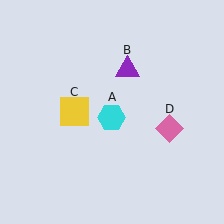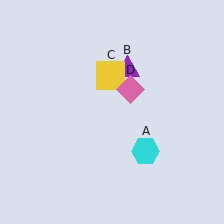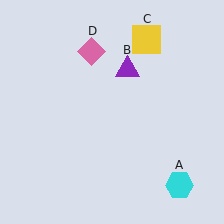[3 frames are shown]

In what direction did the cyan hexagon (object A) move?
The cyan hexagon (object A) moved down and to the right.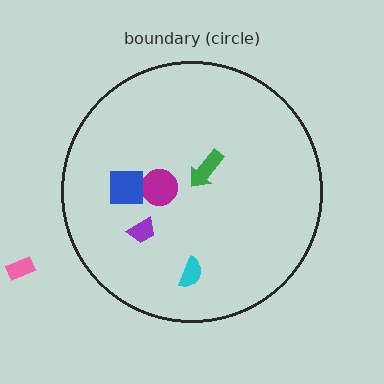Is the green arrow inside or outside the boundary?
Inside.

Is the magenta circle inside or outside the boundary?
Inside.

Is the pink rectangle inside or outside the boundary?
Outside.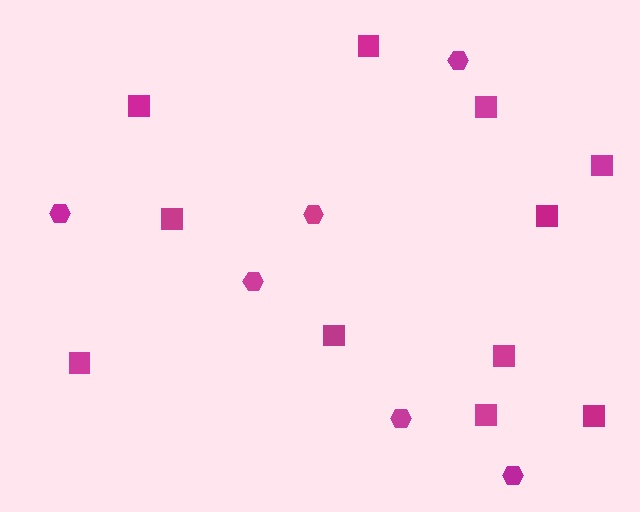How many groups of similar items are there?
There are 2 groups: one group of hexagons (6) and one group of squares (11).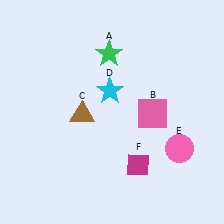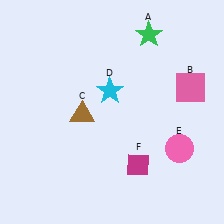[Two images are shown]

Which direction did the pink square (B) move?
The pink square (B) moved right.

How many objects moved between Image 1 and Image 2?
2 objects moved between the two images.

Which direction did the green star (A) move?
The green star (A) moved right.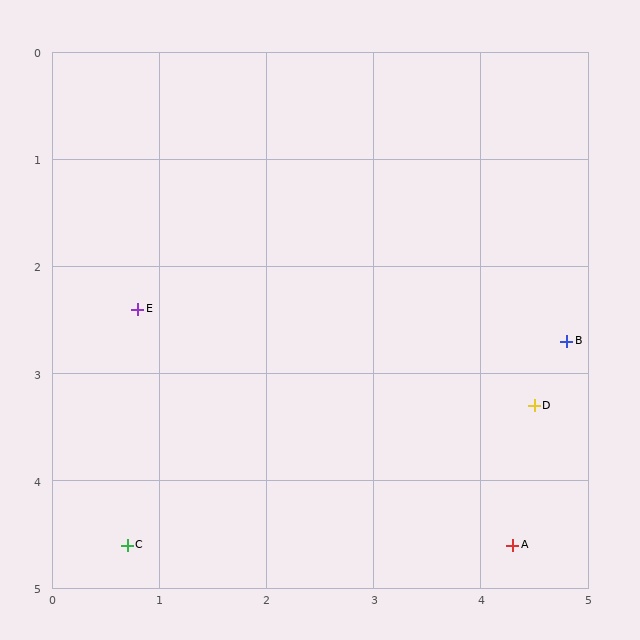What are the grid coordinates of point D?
Point D is at approximately (4.5, 3.3).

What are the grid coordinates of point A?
Point A is at approximately (4.3, 4.6).